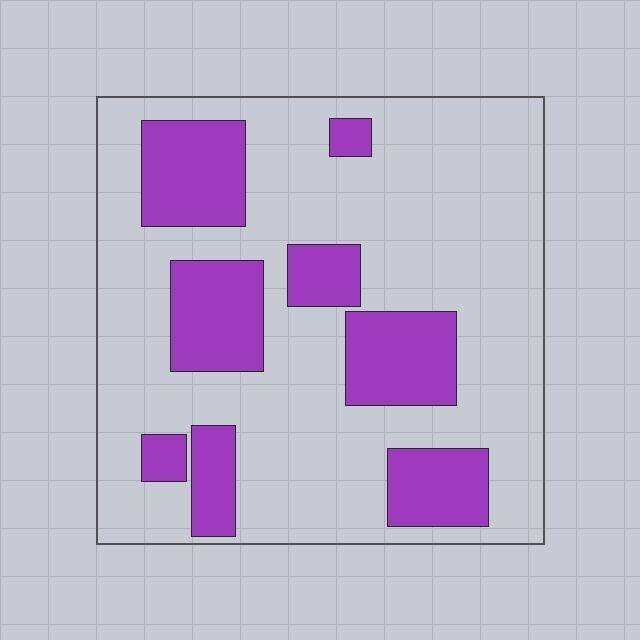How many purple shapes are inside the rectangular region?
8.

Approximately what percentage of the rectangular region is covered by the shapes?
Approximately 25%.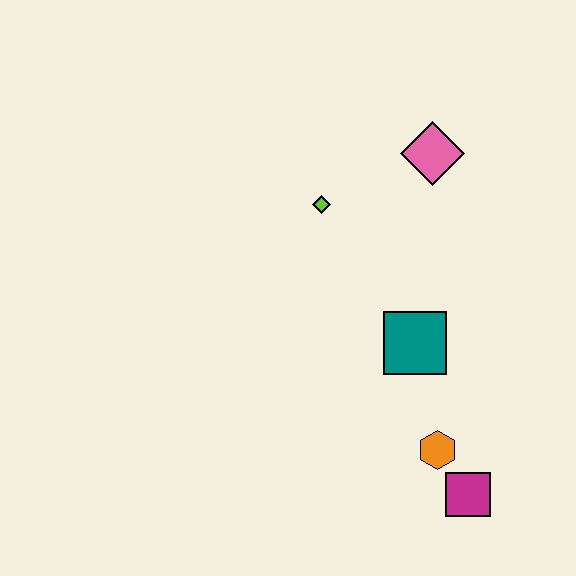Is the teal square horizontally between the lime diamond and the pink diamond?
Yes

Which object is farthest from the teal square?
The pink diamond is farthest from the teal square.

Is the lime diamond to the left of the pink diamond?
Yes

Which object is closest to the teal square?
The orange hexagon is closest to the teal square.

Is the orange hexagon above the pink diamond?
No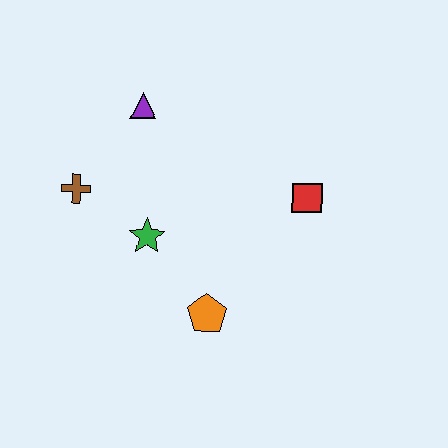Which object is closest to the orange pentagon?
The green star is closest to the orange pentagon.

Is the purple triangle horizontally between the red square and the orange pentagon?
No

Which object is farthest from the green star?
The red square is farthest from the green star.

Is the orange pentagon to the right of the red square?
No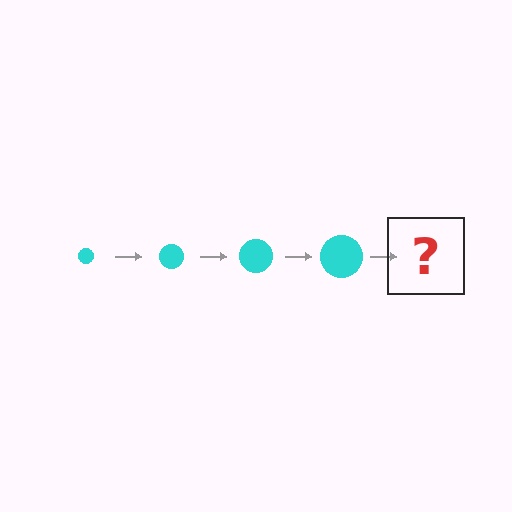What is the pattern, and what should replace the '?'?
The pattern is that the circle gets progressively larger each step. The '?' should be a cyan circle, larger than the previous one.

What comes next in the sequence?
The next element should be a cyan circle, larger than the previous one.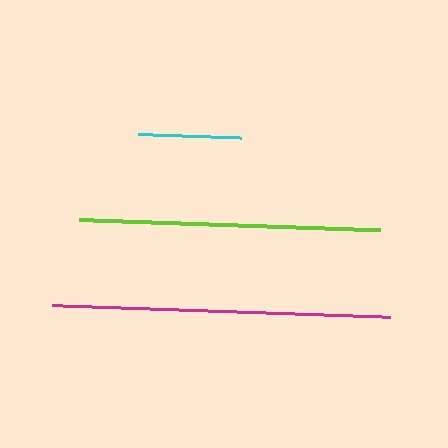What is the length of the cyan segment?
The cyan segment is approximately 102 pixels long.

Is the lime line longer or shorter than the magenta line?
The magenta line is longer than the lime line.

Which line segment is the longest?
The magenta line is the longest at approximately 337 pixels.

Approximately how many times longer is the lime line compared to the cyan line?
The lime line is approximately 2.9 times the length of the cyan line.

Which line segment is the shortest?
The cyan line is the shortest at approximately 102 pixels.